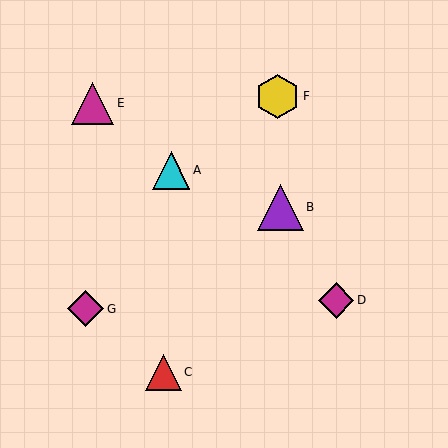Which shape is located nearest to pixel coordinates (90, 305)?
The magenta diamond (labeled G) at (86, 309) is nearest to that location.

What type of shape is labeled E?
Shape E is a magenta triangle.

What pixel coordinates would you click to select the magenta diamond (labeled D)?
Click at (336, 300) to select the magenta diamond D.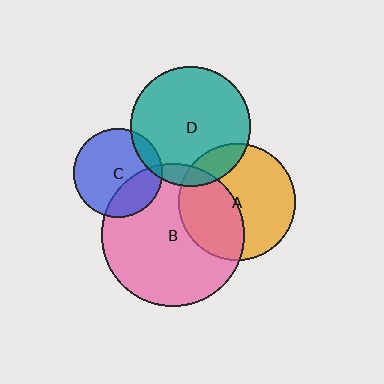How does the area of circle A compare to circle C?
Approximately 1.7 times.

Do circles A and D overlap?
Yes.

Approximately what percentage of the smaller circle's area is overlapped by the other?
Approximately 15%.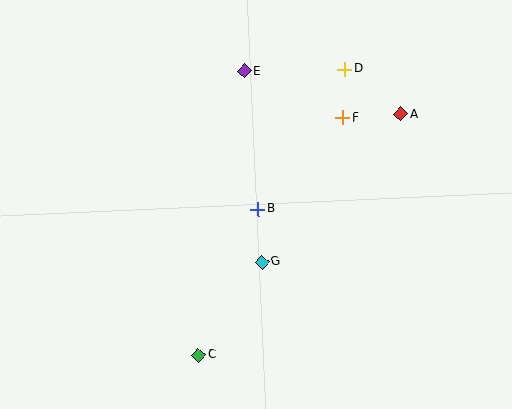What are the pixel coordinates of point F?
Point F is at (343, 118).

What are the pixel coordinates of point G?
Point G is at (262, 262).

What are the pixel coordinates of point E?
Point E is at (244, 71).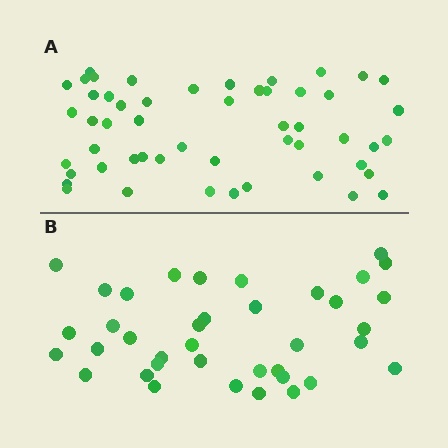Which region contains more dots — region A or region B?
Region A (the top region) has more dots.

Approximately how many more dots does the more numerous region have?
Region A has approximately 15 more dots than region B.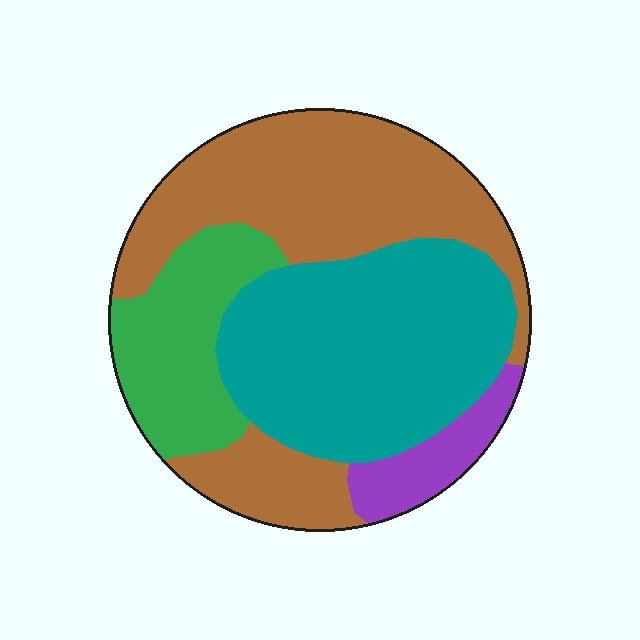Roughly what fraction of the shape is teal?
Teal covers about 35% of the shape.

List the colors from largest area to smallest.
From largest to smallest: brown, teal, green, purple.